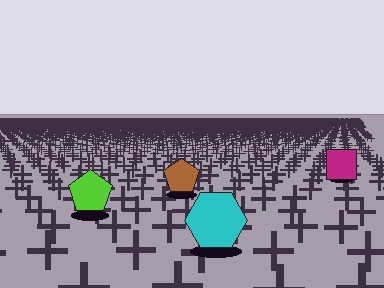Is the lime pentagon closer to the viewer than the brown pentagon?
Yes. The lime pentagon is closer — you can tell from the texture gradient: the ground texture is coarser near it.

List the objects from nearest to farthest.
From nearest to farthest: the cyan hexagon, the lime pentagon, the brown pentagon, the magenta square.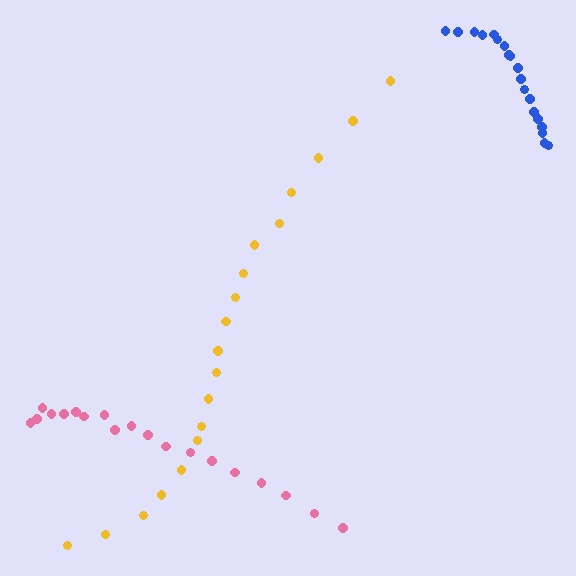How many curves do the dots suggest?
There are 3 distinct paths.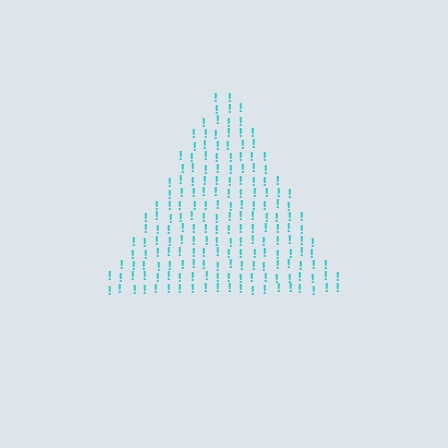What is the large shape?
The large shape is a triangle.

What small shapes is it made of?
It is made of small exclamation marks.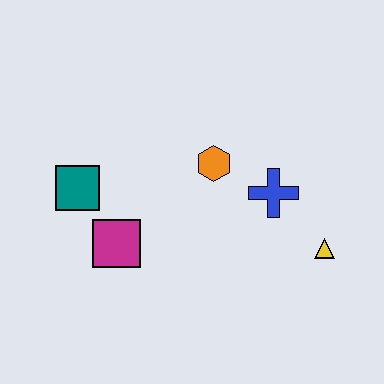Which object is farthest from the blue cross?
The teal square is farthest from the blue cross.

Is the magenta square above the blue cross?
No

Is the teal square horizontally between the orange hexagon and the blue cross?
No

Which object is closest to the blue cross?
The orange hexagon is closest to the blue cross.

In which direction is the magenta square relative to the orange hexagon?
The magenta square is to the left of the orange hexagon.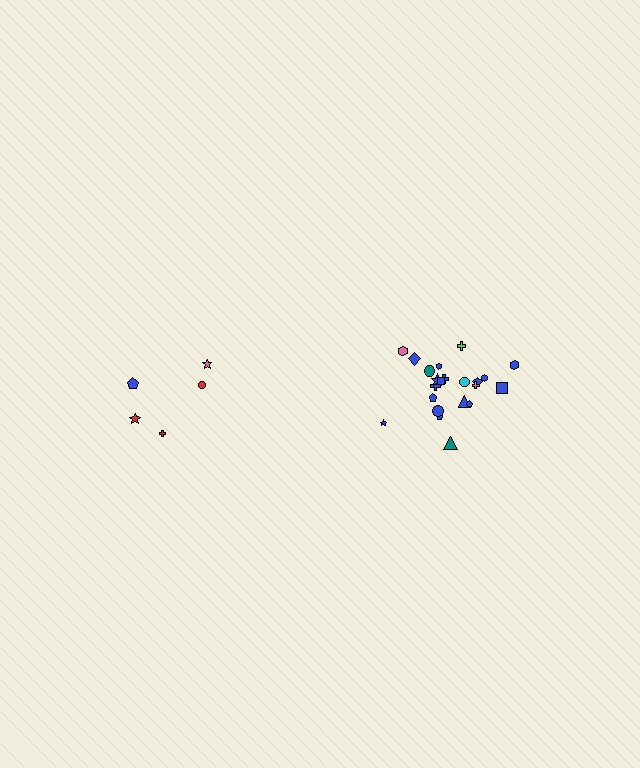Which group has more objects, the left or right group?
The right group.